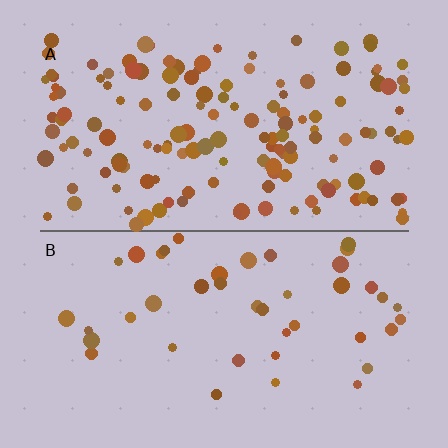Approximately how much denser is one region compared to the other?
Approximately 3.3× — region A over region B.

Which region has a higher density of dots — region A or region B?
A (the top).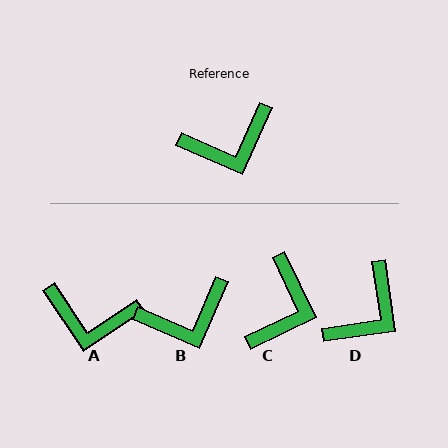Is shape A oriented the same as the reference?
No, it is off by about 33 degrees.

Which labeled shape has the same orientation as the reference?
B.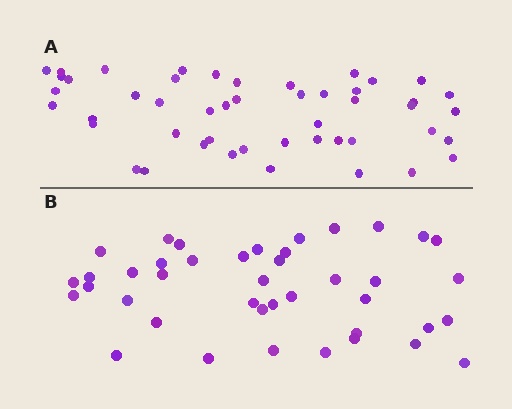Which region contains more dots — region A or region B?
Region A (the top region) has more dots.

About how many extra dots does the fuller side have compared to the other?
Region A has roughly 8 or so more dots than region B.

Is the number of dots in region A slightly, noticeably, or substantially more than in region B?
Region A has only slightly more — the two regions are fairly close. The ratio is roughly 1.2 to 1.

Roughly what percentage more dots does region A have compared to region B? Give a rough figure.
About 15% more.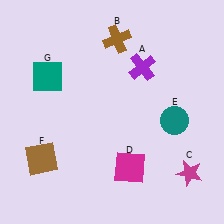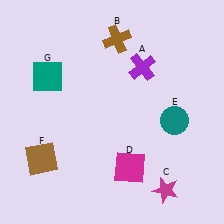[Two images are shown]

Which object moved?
The magenta star (C) moved left.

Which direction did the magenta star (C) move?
The magenta star (C) moved left.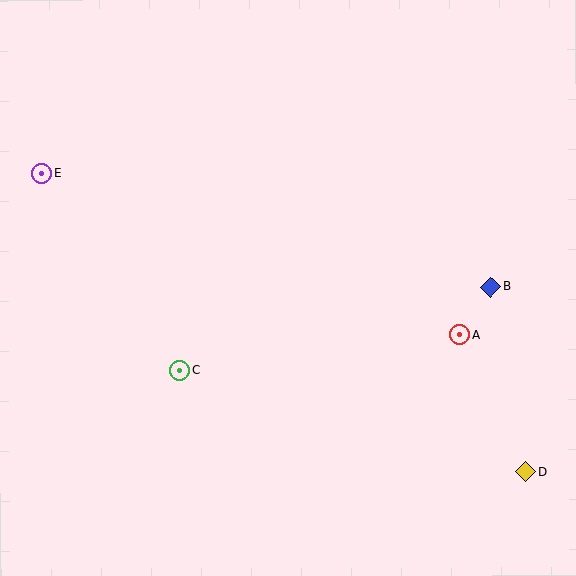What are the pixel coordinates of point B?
Point B is at (491, 287).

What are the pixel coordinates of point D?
Point D is at (526, 472).